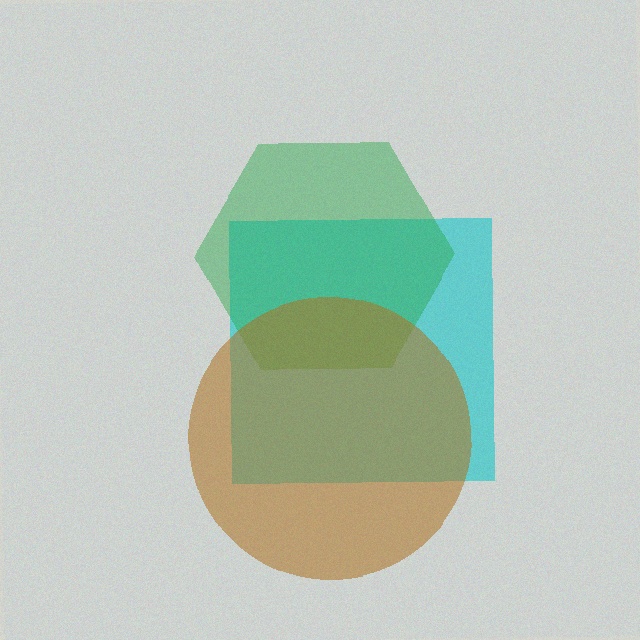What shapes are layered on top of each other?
The layered shapes are: a cyan square, a green hexagon, a brown circle.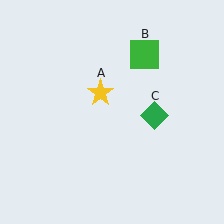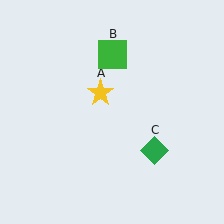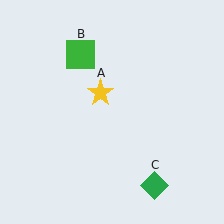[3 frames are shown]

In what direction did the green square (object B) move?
The green square (object B) moved left.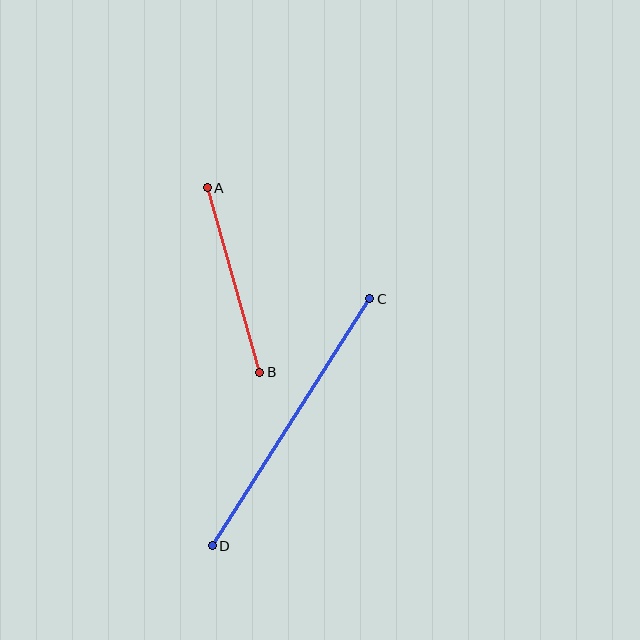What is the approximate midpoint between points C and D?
The midpoint is at approximately (291, 422) pixels.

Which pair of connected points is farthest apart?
Points C and D are farthest apart.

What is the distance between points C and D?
The distance is approximately 293 pixels.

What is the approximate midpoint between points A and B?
The midpoint is at approximately (234, 280) pixels.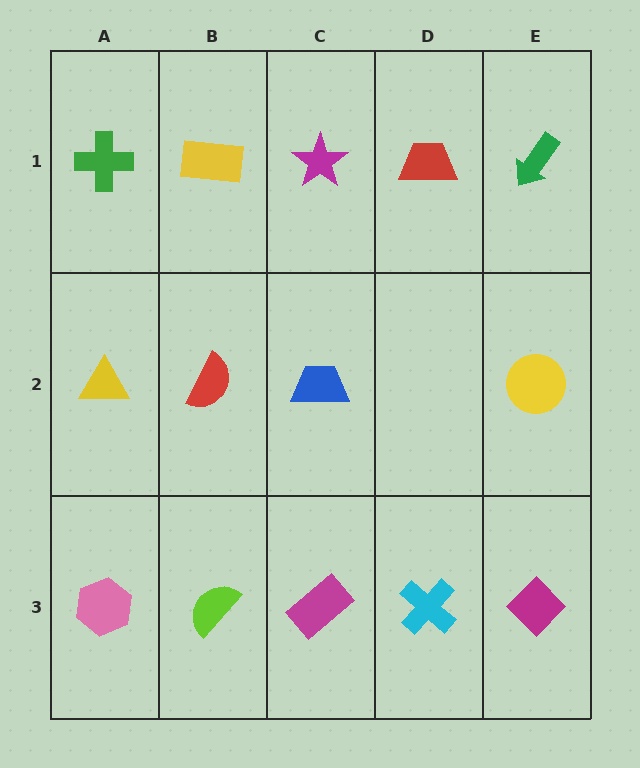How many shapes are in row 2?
4 shapes.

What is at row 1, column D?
A red trapezoid.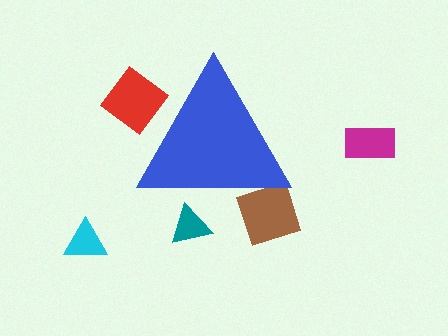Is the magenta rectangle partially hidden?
No, the magenta rectangle is fully visible.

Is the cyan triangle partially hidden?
No, the cyan triangle is fully visible.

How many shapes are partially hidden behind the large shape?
3 shapes are partially hidden.